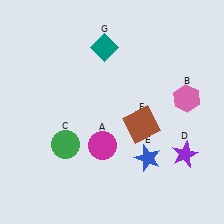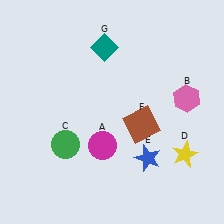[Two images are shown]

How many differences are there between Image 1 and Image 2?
There is 1 difference between the two images.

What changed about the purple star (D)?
In Image 1, D is purple. In Image 2, it changed to yellow.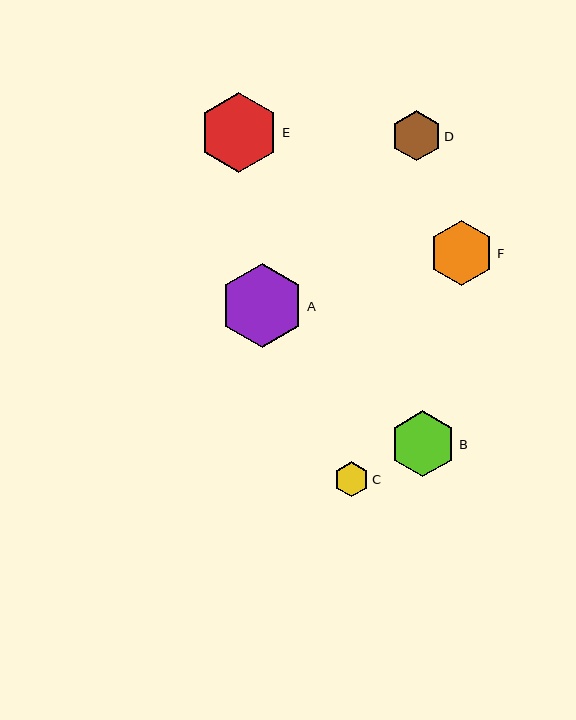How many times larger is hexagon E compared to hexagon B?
Hexagon E is approximately 1.2 times the size of hexagon B.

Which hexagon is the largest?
Hexagon A is the largest with a size of approximately 84 pixels.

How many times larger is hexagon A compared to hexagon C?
Hexagon A is approximately 2.4 times the size of hexagon C.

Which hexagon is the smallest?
Hexagon C is the smallest with a size of approximately 35 pixels.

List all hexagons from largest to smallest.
From largest to smallest: A, E, B, F, D, C.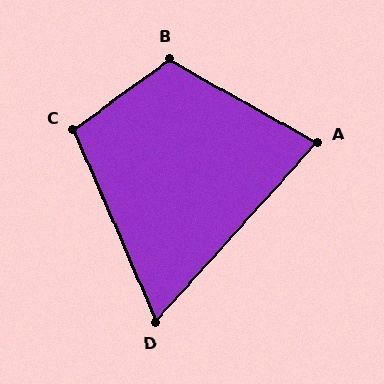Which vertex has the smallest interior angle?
D, at approximately 65 degrees.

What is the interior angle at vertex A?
Approximately 77 degrees (acute).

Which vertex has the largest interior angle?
B, at approximately 115 degrees.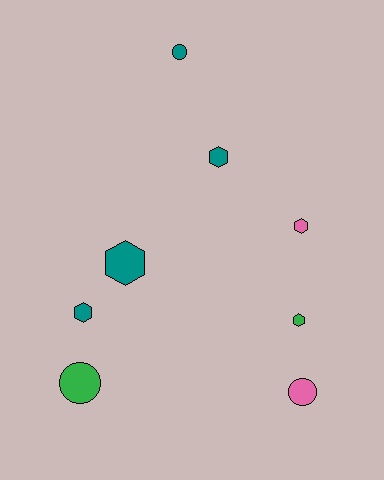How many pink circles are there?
There is 1 pink circle.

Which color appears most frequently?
Teal, with 4 objects.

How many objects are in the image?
There are 8 objects.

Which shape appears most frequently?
Hexagon, with 5 objects.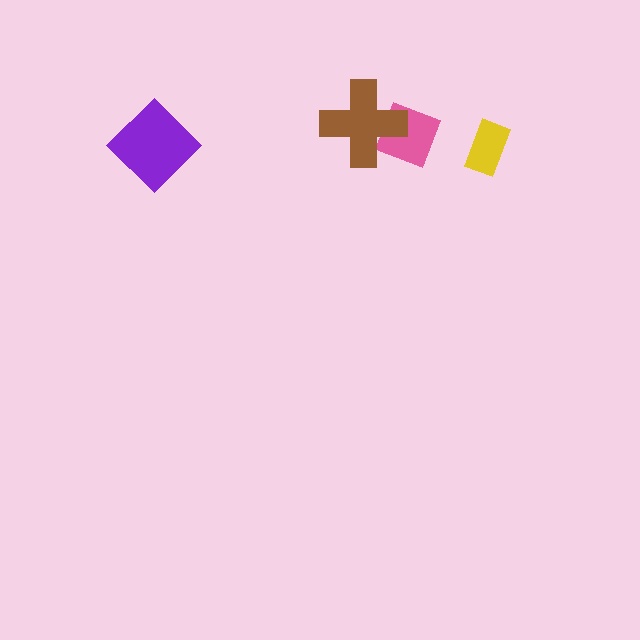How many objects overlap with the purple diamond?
0 objects overlap with the purple diamond.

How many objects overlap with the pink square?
1 object overlaps with the pink square.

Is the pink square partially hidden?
Yes, it is partially covered by another shape.